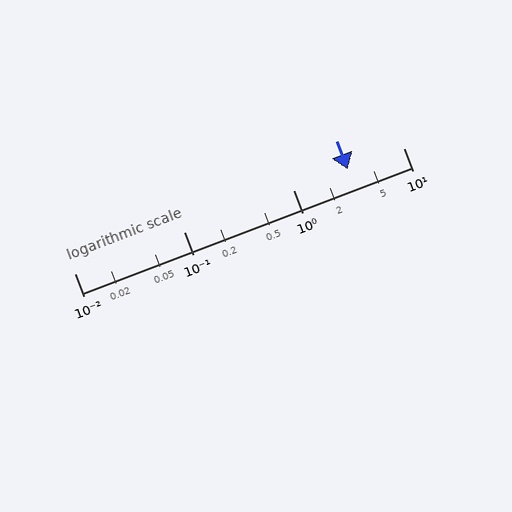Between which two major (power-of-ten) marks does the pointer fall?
The pointer is between 1 and 10.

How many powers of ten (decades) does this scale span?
The scale spans 3 decades, from 0.01 to 10.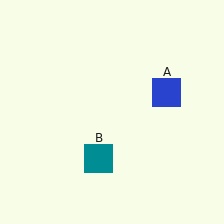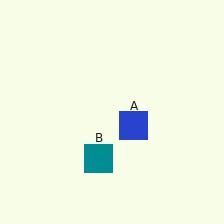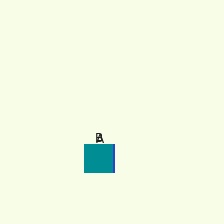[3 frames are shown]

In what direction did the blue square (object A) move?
The blue square (object A) moved down and to the left.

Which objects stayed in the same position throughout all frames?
Teal square (object B) remained stationary.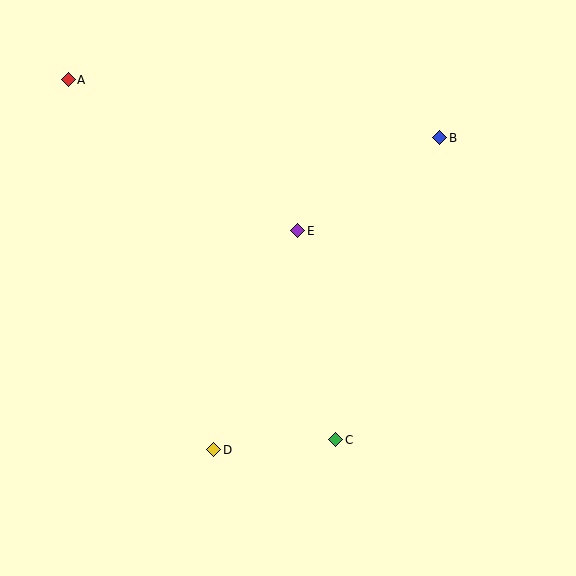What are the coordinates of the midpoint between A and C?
The midpoint between A and C is at (202, 260).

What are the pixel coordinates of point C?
Point C is at (336, 440).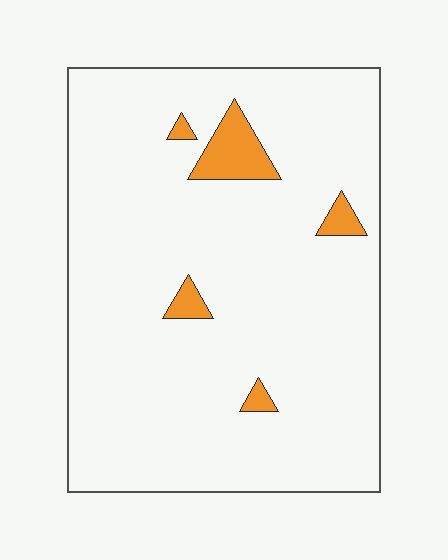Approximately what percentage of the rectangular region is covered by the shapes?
Approximately 5%.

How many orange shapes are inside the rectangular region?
5.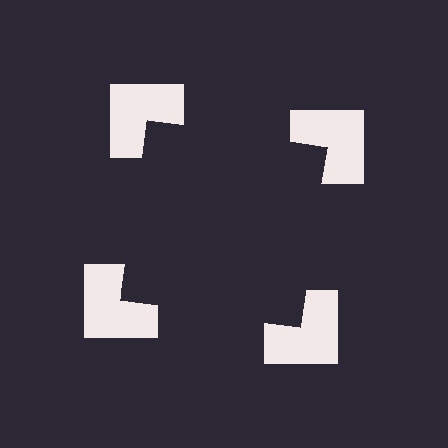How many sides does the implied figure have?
4 sides.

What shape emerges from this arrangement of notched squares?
An illusory square — its edges are inferred from the aligned wedge cuts in the notched squares, not physically drawn.